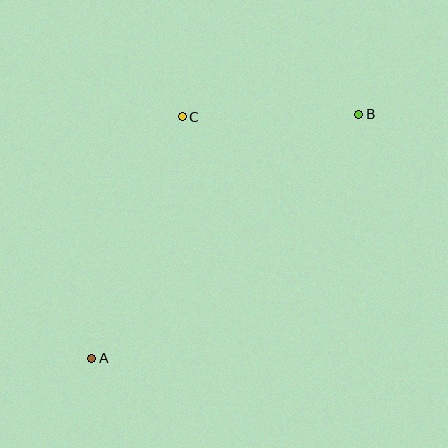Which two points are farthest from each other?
Points A and B are farthest from each other.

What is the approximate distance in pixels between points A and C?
The distance between A and C is approximately 258 pixels.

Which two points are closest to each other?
Points B and C are closest to each other.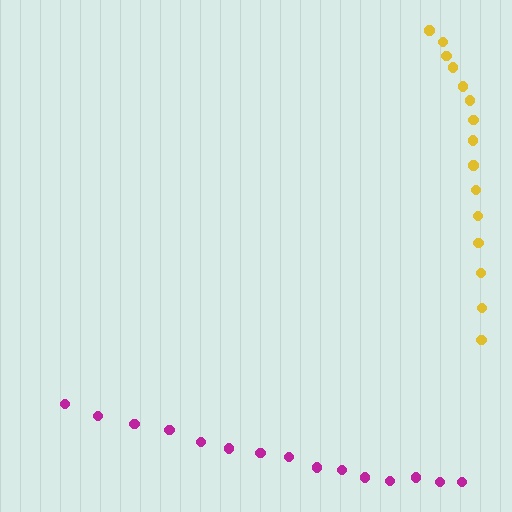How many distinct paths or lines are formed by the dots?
There are 2 distinct paths.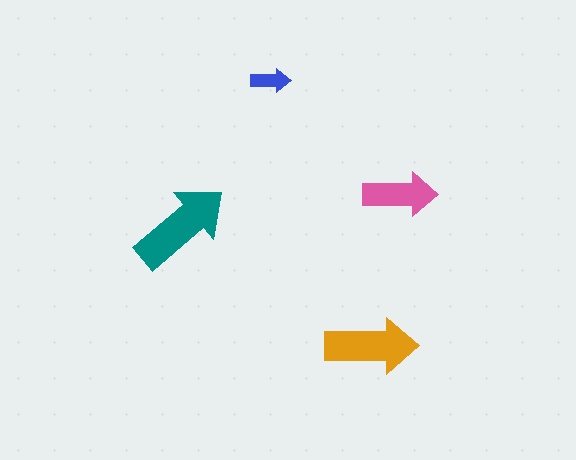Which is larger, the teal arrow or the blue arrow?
The teal one.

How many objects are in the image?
There are 4 objects in the image.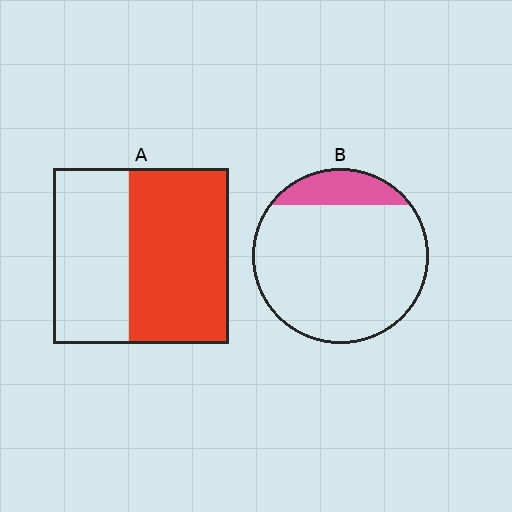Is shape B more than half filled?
No.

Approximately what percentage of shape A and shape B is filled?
A is approximately 55% and B is approximately 15%.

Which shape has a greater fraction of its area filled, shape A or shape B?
Shape A.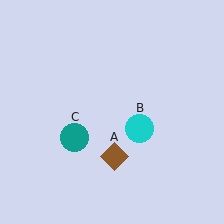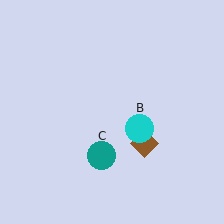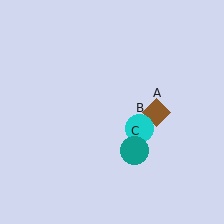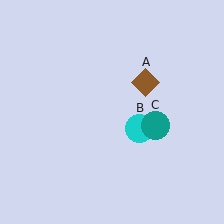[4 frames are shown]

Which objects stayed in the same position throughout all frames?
Cyan circle (object B) remained stationary.